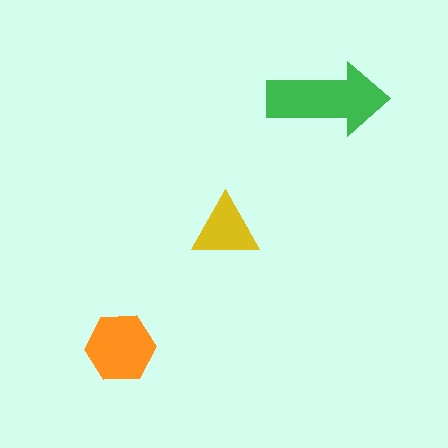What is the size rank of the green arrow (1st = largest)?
1st.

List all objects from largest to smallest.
The green arrow, the orange hexagon, the yellow triangle.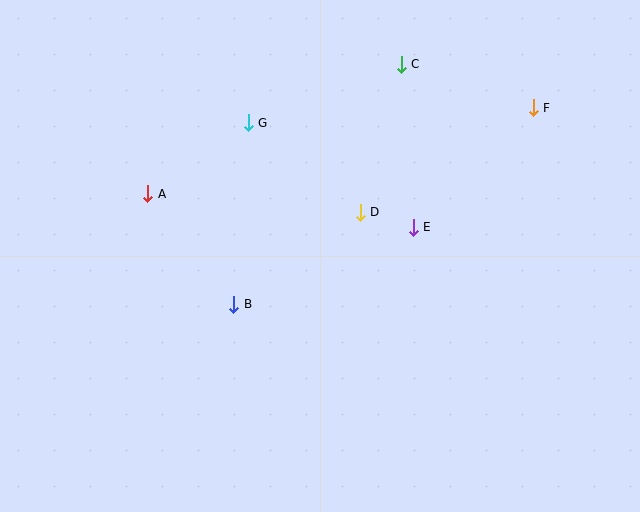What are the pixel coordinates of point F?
Point F is at (533, 108).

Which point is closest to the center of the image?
Point D at (360, 212) is closest to the center.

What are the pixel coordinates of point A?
Point A is at (148, 194).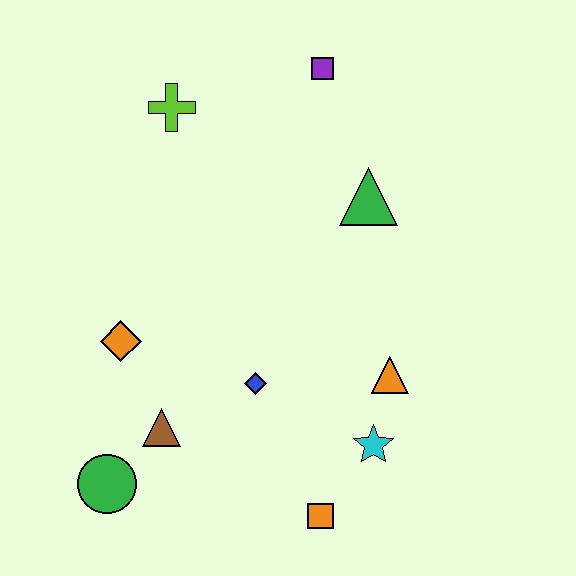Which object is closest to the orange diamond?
The brown triangle is closest to the orange diamond.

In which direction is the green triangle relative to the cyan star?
The green triangle is above the cyan star.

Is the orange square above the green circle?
No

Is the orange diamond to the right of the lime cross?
No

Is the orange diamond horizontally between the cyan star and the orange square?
No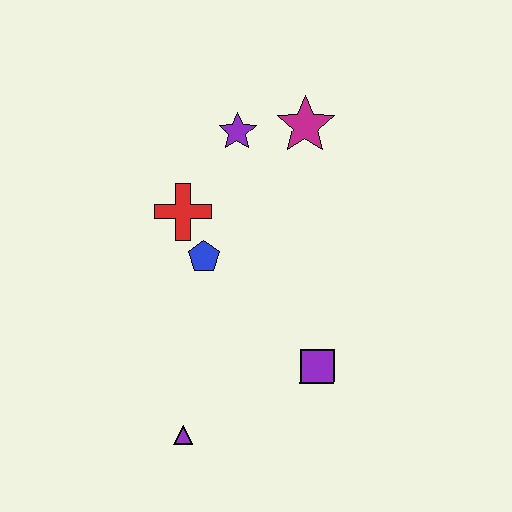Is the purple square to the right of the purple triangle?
Yes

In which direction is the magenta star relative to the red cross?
The magenta star is to the right of the red cross.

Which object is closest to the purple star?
The magenta star is closest to the purple star.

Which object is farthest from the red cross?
The purple triangle is farthest from the red cross.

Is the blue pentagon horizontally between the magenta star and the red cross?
Yes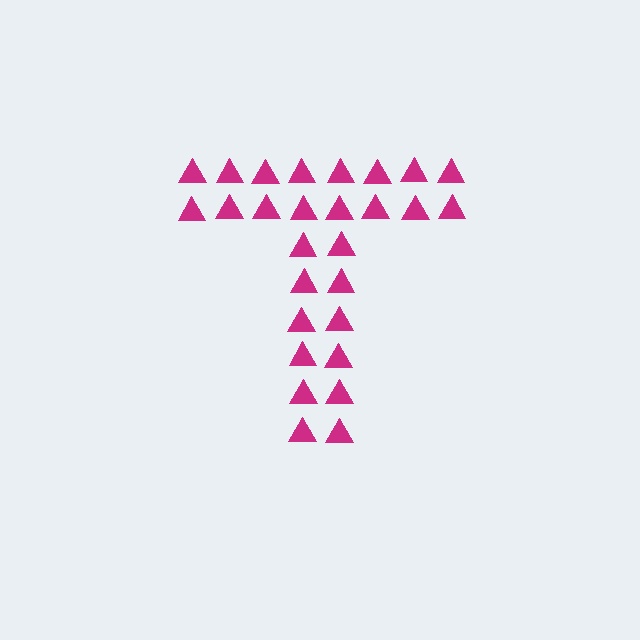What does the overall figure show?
The overall figure shows the letter T.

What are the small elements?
The small elements are triangles.